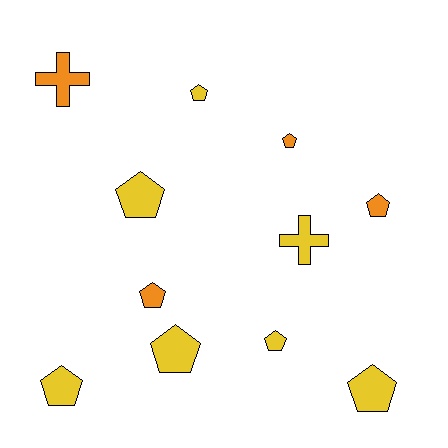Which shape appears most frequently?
Pentagon, with 9 objects.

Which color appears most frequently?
Yellow, with 7 objects.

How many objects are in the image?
There are 11 objects.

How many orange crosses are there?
There is 1 orange cross.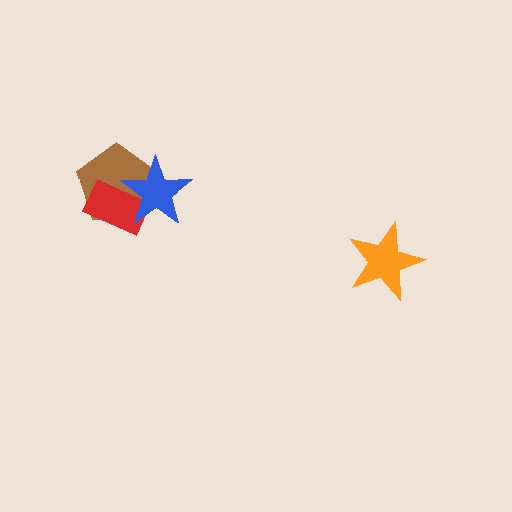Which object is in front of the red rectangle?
The blue star is in front of the red rectangle.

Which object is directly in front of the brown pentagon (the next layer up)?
The red rectangle is directly in front of the brown pentagon.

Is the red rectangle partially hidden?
Yes, it is partially covered by another shape.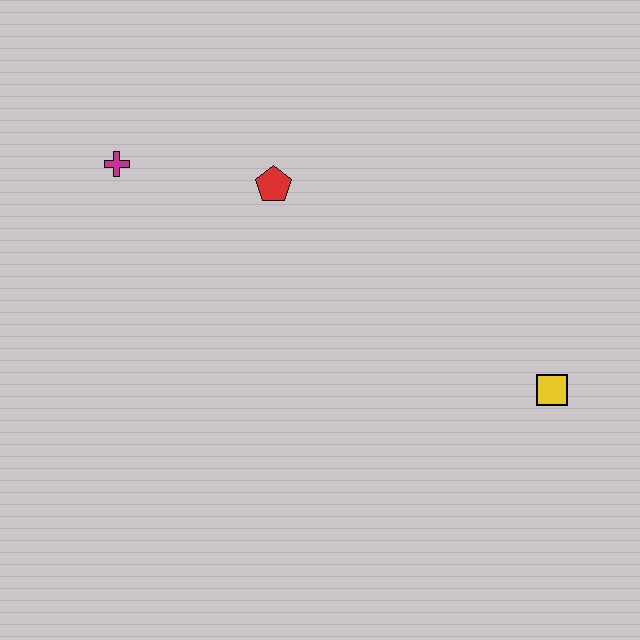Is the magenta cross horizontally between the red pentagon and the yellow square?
No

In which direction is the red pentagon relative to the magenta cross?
The red pentagon is to the right of the magenta cross.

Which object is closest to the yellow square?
The red pentagon is closest to the yellow square.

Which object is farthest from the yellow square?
The magenta cross is farthest from the yellow square.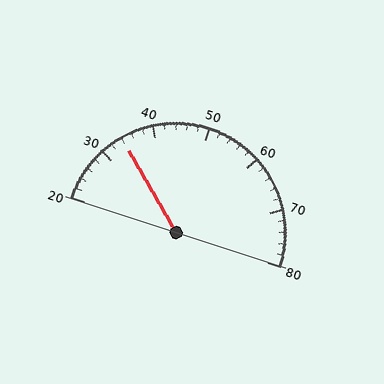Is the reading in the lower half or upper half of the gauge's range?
The reading is in the lower half of the range (20 to 80).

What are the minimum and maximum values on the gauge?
The gauge ranges from 20 to 80.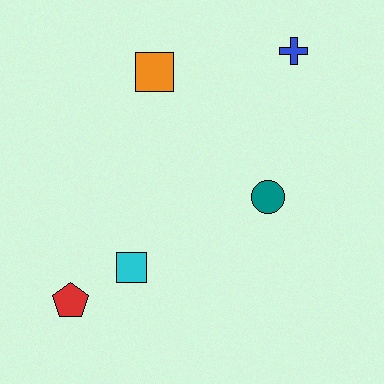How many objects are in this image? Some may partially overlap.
There are 5 objects.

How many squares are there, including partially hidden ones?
There are 2 squares.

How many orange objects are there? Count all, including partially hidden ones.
There is 1 orange object.